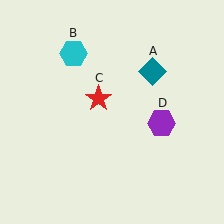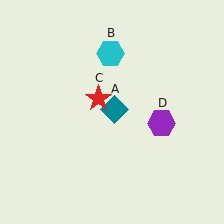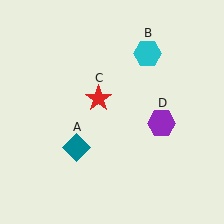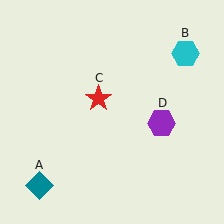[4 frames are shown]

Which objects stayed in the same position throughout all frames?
Red star (object C) and purple hexagon (object D) remained stationary.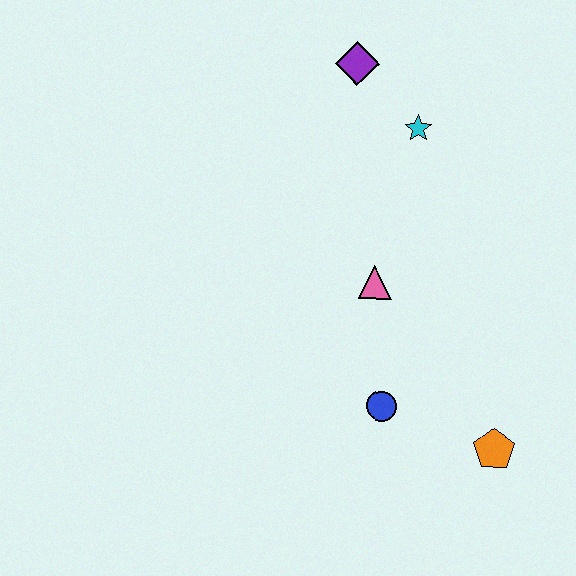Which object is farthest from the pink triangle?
The purple diamond is farthest from the pink triangle.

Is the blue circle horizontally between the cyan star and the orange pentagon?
No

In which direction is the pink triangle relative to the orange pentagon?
The pink triangle is above the orange pentagon.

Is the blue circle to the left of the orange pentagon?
Yes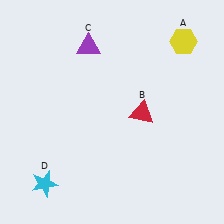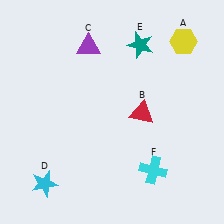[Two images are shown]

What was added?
A teal star (E), a cyan cross (F) were added in Image 2.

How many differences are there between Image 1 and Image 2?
There are 2 differences between the two images.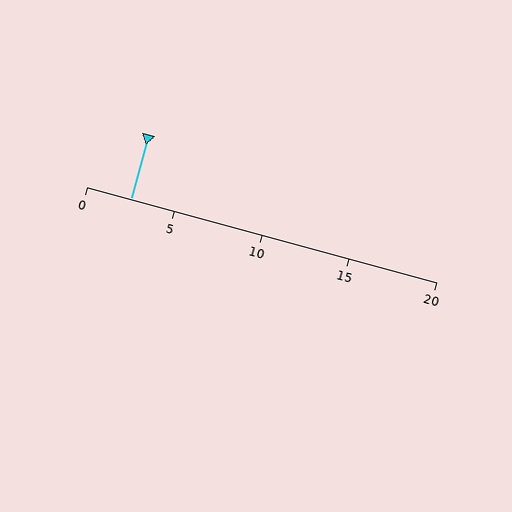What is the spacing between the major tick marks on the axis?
The major ticks are spaced 5 apart.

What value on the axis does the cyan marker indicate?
The marker indicates approximately 2.5.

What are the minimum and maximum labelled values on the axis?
The axis runs from 0 to 20.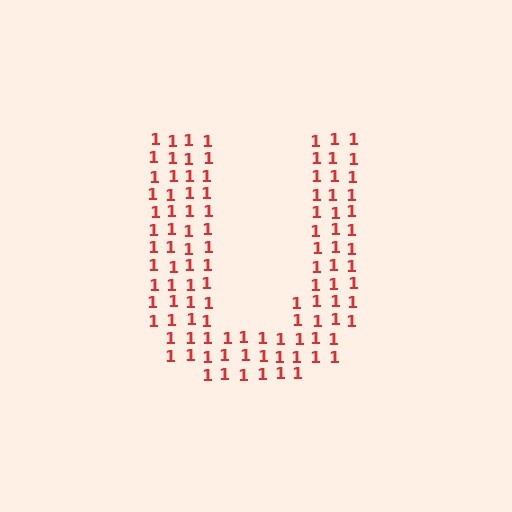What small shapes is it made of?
It is made of small digit 1's.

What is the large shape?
The large shape is the letter U.